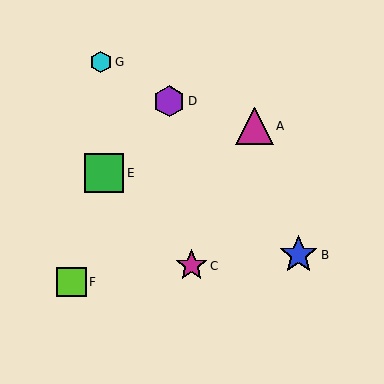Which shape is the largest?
The green square (labeled E) is the largest.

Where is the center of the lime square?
The center of the lime square is at (71, 282).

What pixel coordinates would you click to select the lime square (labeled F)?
Click at (71, 282) to select the lime square F.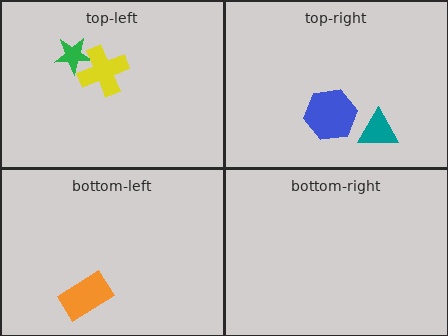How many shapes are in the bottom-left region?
1.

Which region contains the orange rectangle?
The bottom-left region.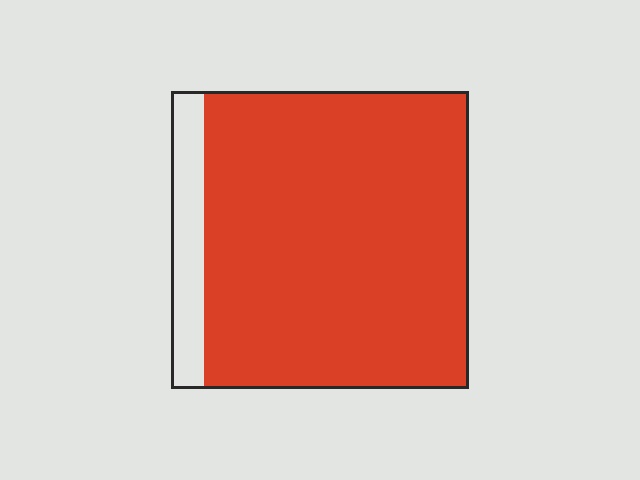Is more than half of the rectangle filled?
Yes.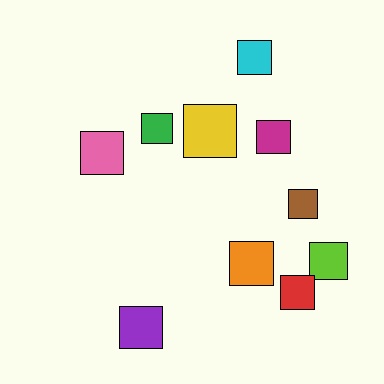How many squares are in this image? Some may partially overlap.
There are 10 squares.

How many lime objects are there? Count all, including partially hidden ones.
There is 1 lime object.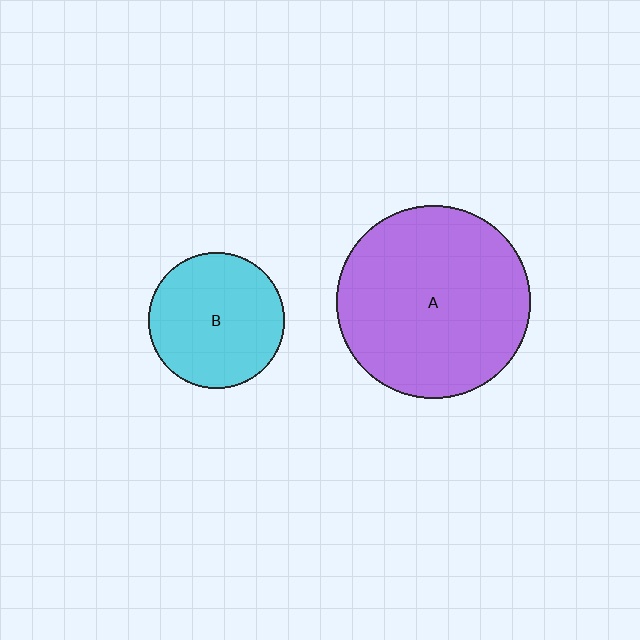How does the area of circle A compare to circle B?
Approximately 2.0 times.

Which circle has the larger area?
Circle A (purple).